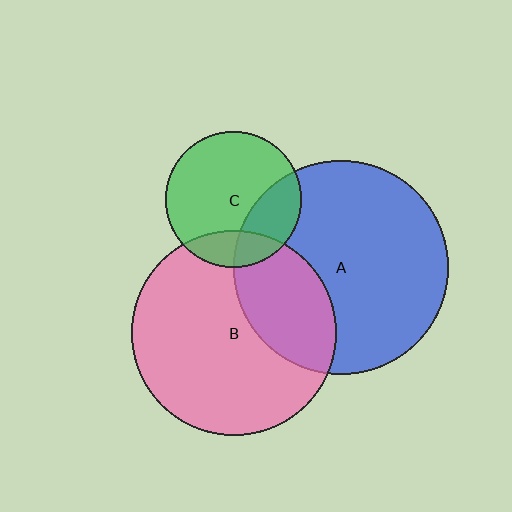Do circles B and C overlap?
Yes.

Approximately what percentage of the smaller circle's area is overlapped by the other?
Approximately 20%.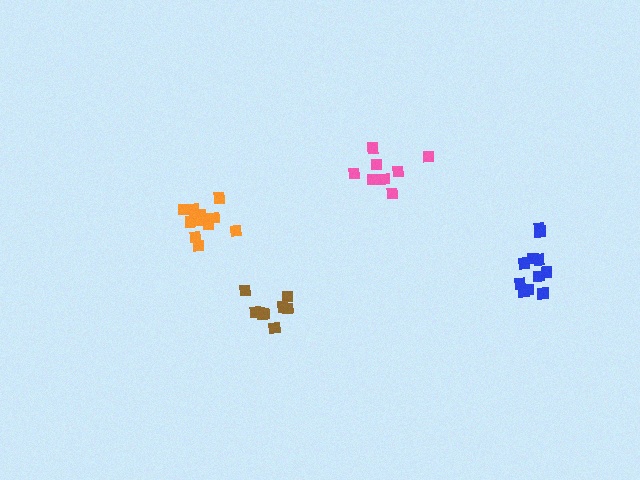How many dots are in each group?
Group 1: 12 dots, Group 2: 8 dots, Group 3: 9 dots, Group 4: 11 dots (40 total).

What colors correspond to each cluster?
The clusters are colored: orange, pink, brown, blue.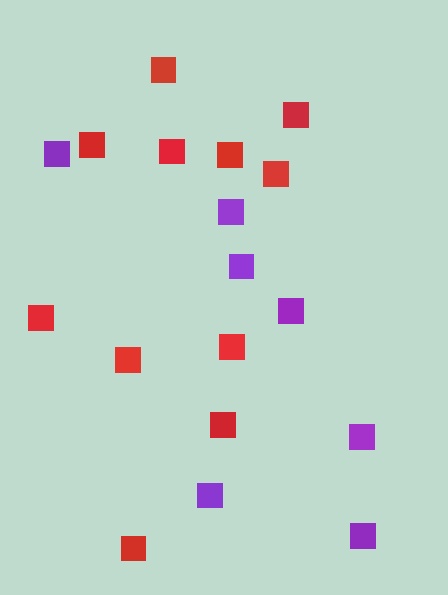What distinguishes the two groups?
There are 2 groups: one group of red squares (11) and one group of purple squares (7).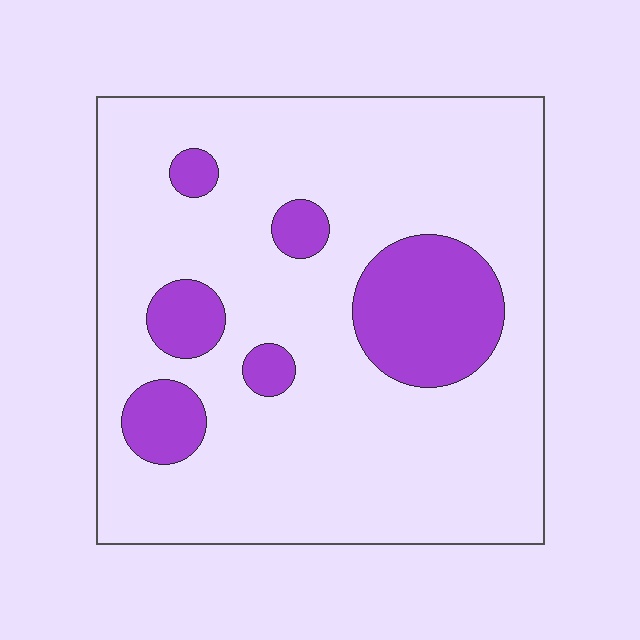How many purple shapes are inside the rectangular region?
6.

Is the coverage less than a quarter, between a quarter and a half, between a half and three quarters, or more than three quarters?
Less than a quarter.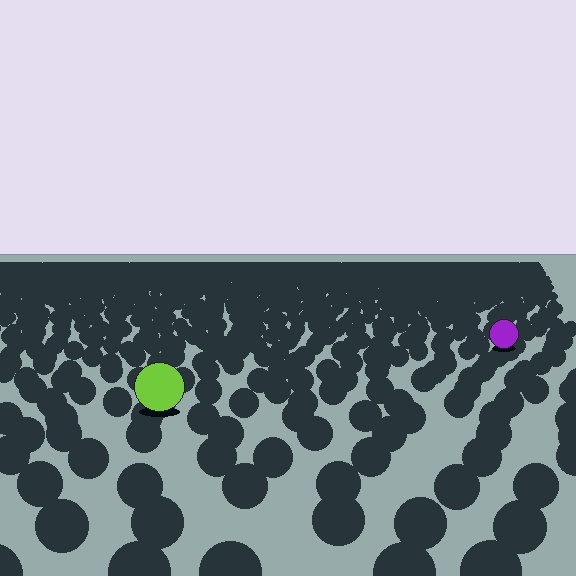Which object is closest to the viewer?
The lime circle is closest. The texture marks near it are larger and more spread out.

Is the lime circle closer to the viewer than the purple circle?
Yes. The lime circle is closer — you can tell from the texture gradient: the ground texture is coarser near it.